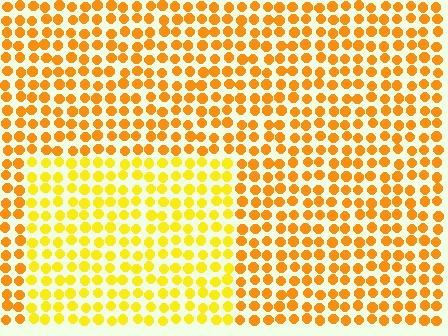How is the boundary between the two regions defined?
The boundary is defined purely by a slight shift in hue (about 24 degrees). Spacing, size, and orientation are identical on both sides.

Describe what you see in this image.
The image is filled with small orange elements in a uniform arrangement. A rectangle-shaped region is visible where the elements are tinted to a slightly different hue, forming a subtle color boundary.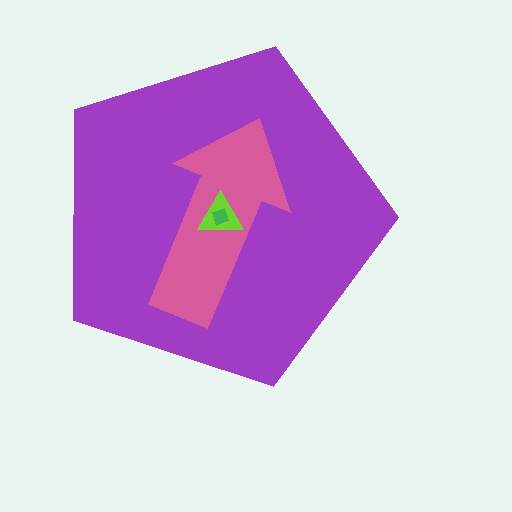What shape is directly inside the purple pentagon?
The pink arrow.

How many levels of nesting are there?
4.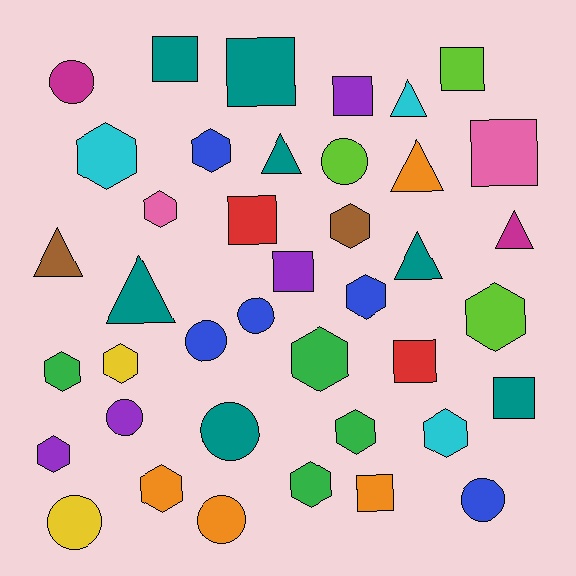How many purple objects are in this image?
There are 4 purple objects.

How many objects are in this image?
There are 40 objects.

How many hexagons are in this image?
There are 14 hexagons.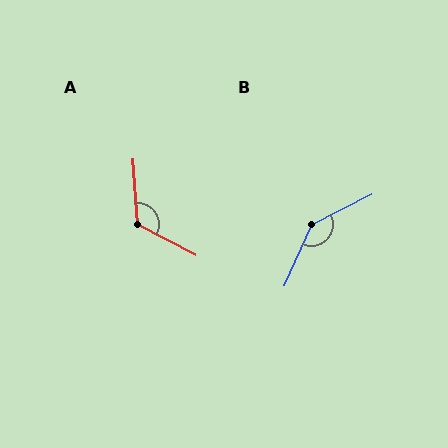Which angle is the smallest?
A, at approximately 122 degrees.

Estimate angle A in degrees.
Approximately 122 degrees.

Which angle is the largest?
B, at approximately 141 degrees.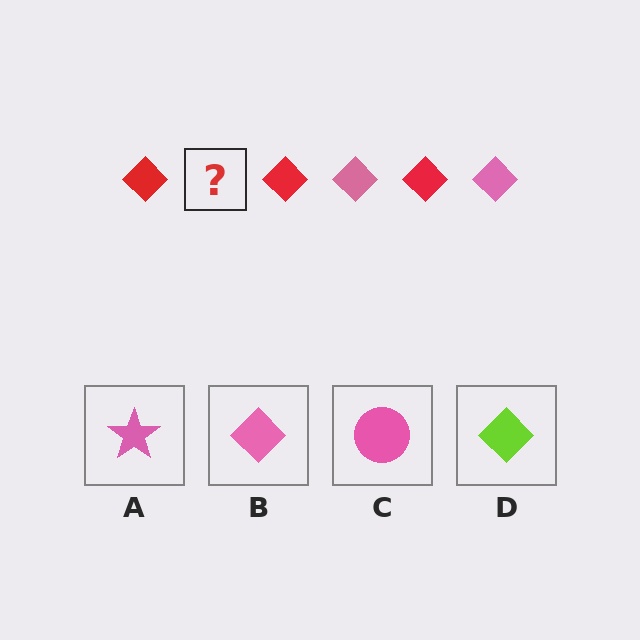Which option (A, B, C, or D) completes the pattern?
B.